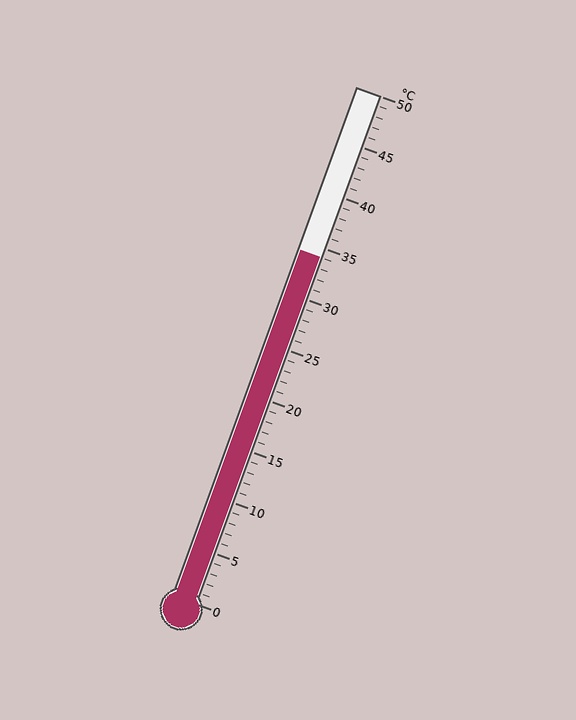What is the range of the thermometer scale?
The thermometer scale ranges from 0°C to 50°C.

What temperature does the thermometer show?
The thermometer shows approximately 34°C.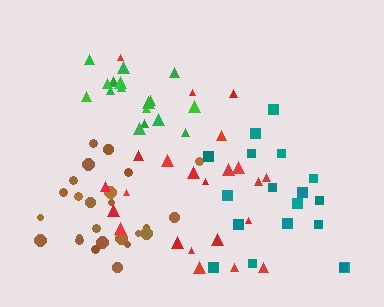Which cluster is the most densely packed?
Green.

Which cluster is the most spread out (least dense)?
Teal.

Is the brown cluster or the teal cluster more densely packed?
Brown.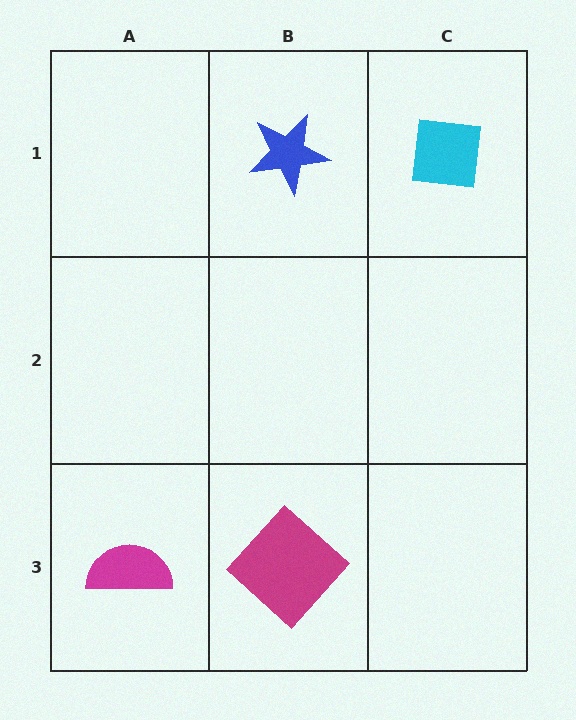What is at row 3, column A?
A magenta semicircle.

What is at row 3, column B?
A magenta diamond.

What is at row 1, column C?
A cyan square.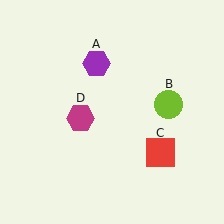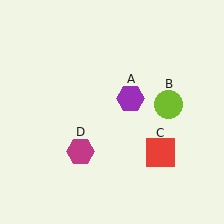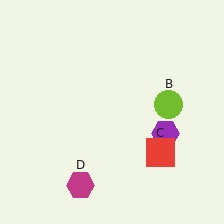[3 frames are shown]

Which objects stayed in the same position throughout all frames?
Lime circle (object B) and red square (object C) remained stationary.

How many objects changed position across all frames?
2 objects changed position: purple hexagon (object A), magenta hexagon (object D).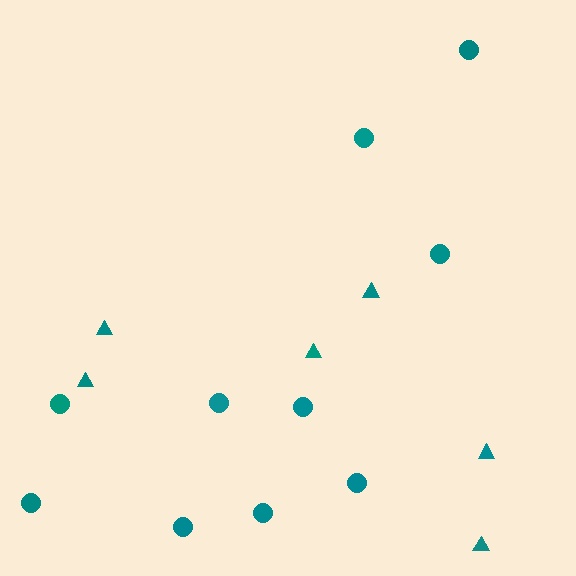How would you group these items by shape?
There are 2 groups: one group of triangles (6) and one group of circles (10).